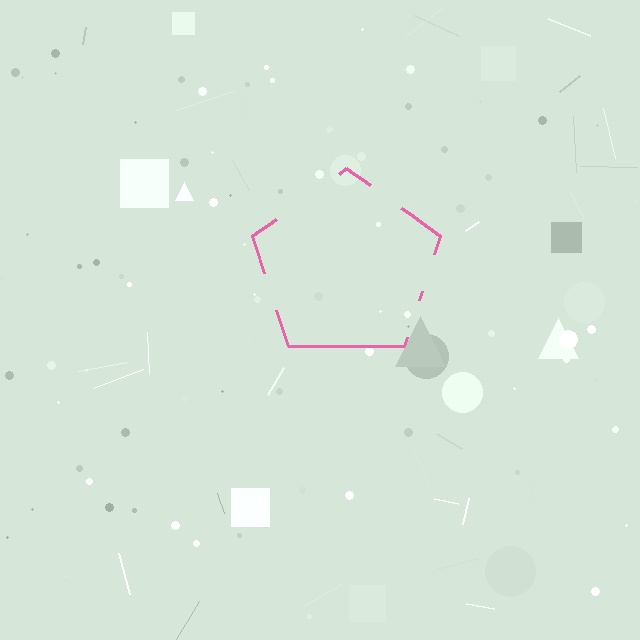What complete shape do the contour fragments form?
The contour fragments form a pentagon.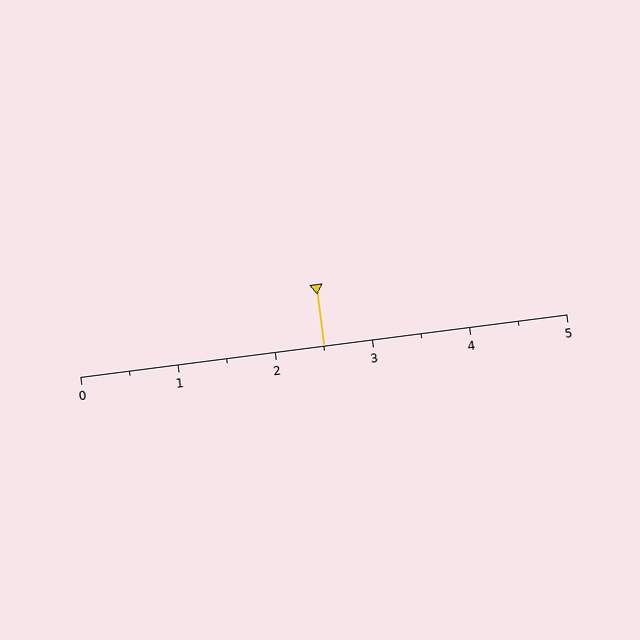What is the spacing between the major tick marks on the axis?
The major ticks are spaced 1 apart.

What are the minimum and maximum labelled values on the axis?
The axis runs from 0 to 5.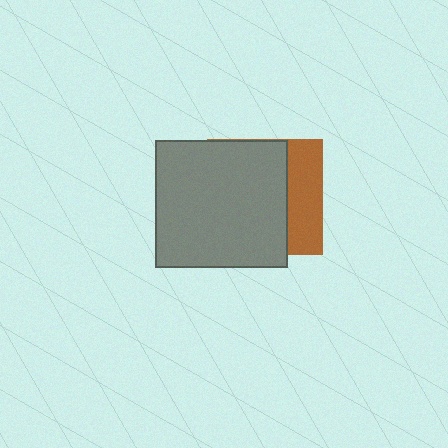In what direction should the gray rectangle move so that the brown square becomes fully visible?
The gray rectangle should move left. That is the shortest direction to clear the overlap and leave the brown square fully visible.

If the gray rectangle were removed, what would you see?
You would see the complete brown square.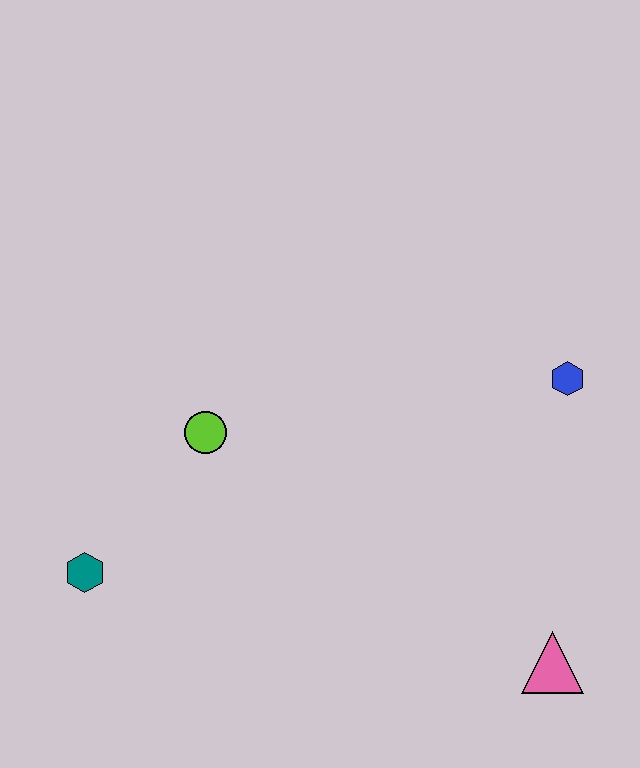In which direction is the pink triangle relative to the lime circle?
The pink triangle is to the right of the lime circle.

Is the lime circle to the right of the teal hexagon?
Yes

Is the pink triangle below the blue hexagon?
Yes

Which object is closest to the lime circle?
The teal hexagon is closest to the lime circle.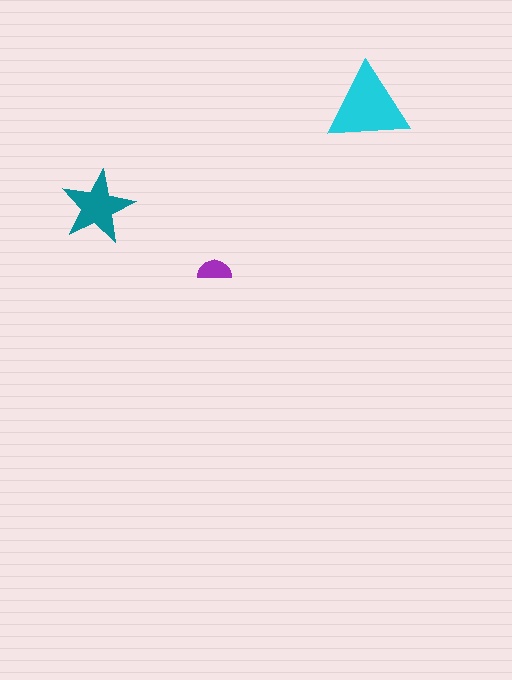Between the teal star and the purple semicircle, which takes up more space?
The teal star.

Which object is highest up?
The cyan triangle is topmost.